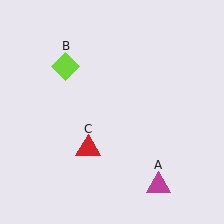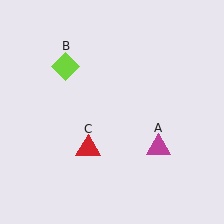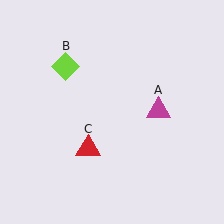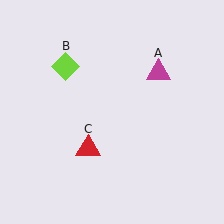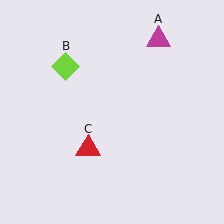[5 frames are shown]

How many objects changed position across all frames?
1 object changed position: magenta triangle (object A).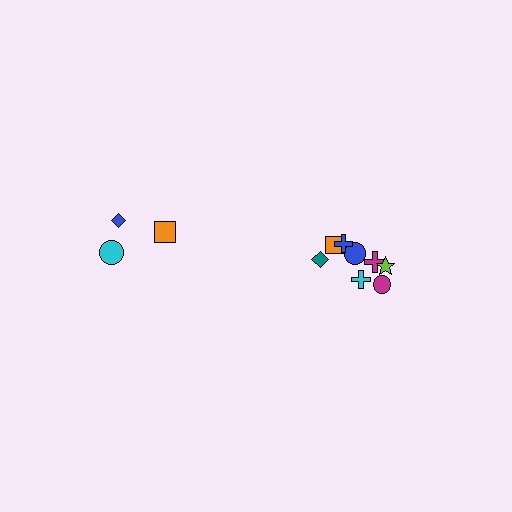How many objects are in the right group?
There are 8 objects.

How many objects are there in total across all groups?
There are 11 objects.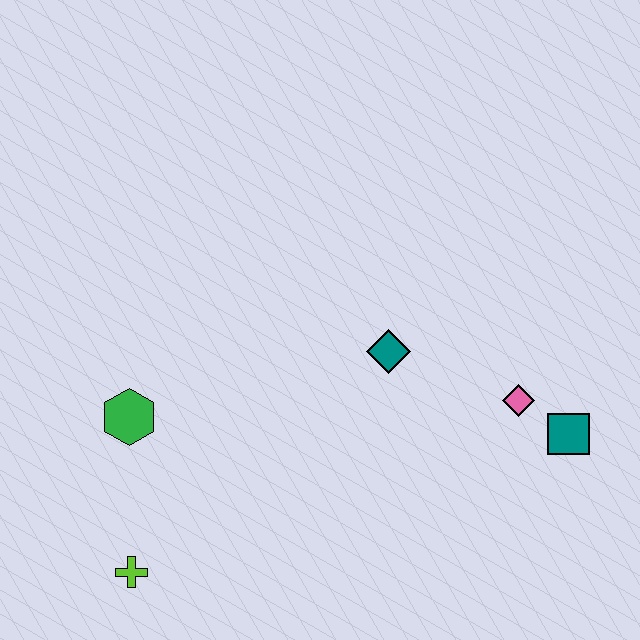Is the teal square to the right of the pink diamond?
Yes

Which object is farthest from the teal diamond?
The lime cross is farthest from the teal diamond.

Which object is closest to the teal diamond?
The pink diamond is closest to the teal diamond.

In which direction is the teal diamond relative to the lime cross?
The teal diamond is to the right of the lime cross.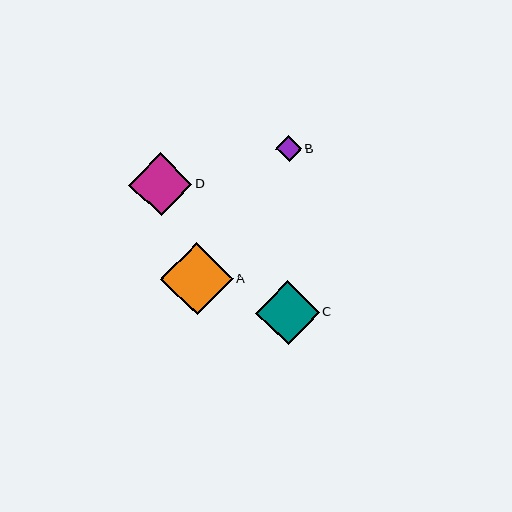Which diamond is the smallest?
Diamond B is the smallest with a size of approximately 26 pixels.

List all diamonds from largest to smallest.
From largest to smallest: A, C, D, B.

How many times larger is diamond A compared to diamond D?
Diamond A is approximately 1.1 times the size of diamond D.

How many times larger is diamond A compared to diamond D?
Diamond A is approximately 1.1 times the size of diamond D.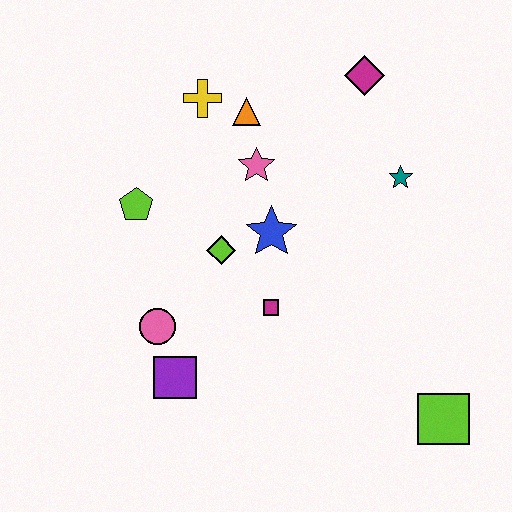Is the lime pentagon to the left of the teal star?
Yes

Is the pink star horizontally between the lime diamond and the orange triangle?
No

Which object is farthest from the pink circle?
The magenta diamond is farthest from the pink circle.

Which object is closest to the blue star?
The lime diamond is closest to the blue star.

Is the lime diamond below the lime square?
No